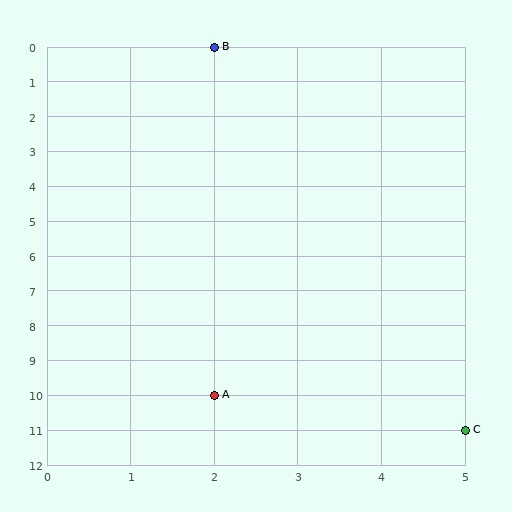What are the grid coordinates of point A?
Point A is at grid coordinates (2, 10).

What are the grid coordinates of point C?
Point C is at grid coordinates (5, 11).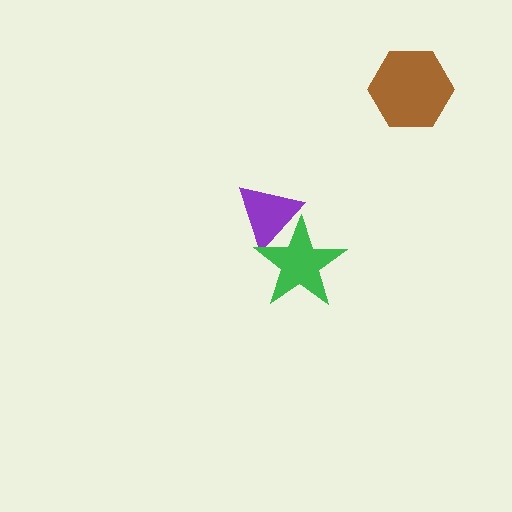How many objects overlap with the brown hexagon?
0 objects overlap with the brown hexagon.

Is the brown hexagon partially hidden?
No, no other shape covers it.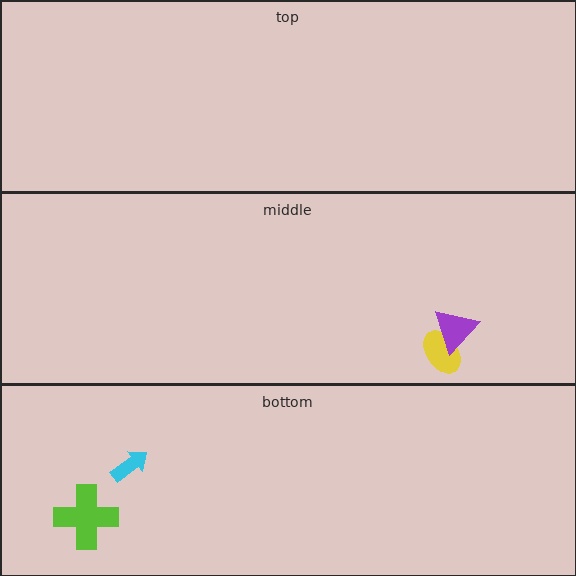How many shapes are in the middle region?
2.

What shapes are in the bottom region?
The cyan arrow, the lime cross.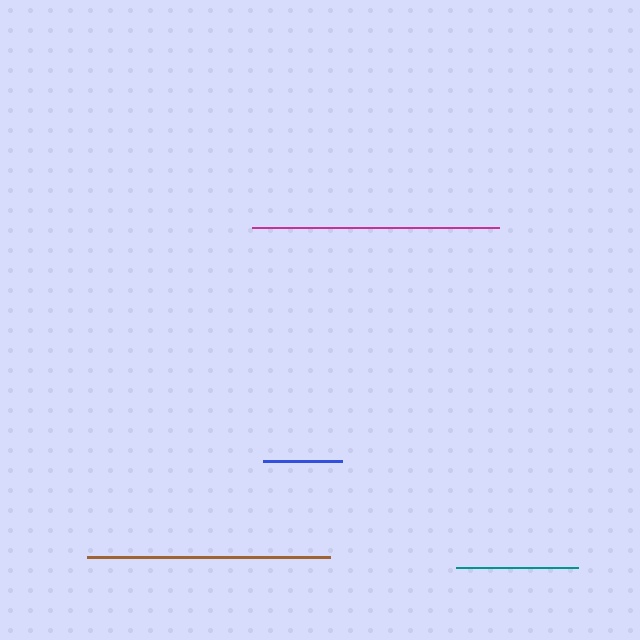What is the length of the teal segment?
The teal segment is approximately 122 pixels long.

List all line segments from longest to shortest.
From longest to shortest: magenta, brown, teal, blue.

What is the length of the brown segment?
The brown segment is approximately 244 pixels long.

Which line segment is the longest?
The magenta line is the longest at approximately 247 pixels.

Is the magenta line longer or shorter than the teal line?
The magenta line is longer than the teal line.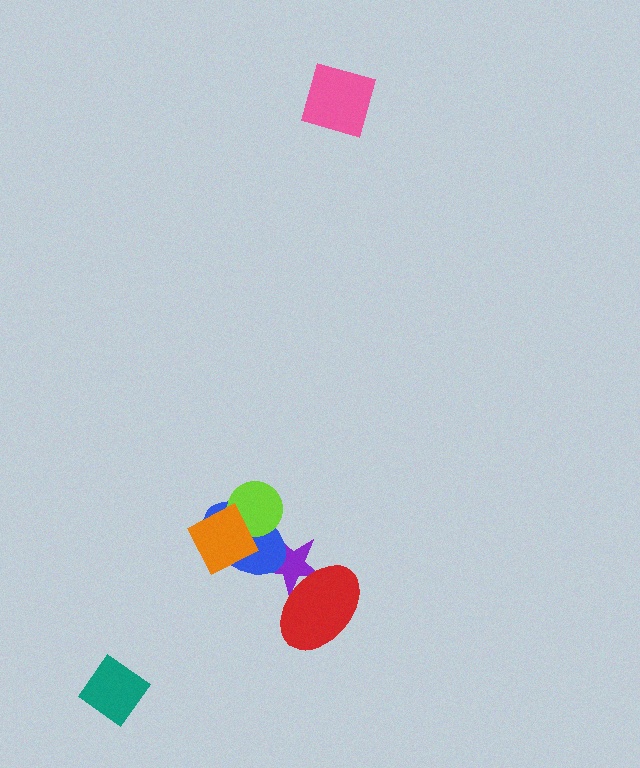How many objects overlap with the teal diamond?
0 objects overlap with the teal diamond.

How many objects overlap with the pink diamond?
0 objects overlap with the pink diamond.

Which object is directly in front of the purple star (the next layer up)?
The blue ellipse is directly in front of the purple star.